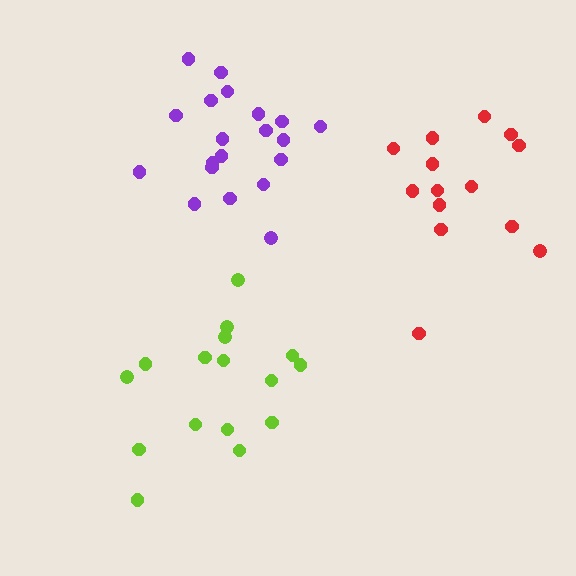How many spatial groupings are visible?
There are 3 spatial groupings.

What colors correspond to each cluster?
The clusters are colored: purple, red, lime.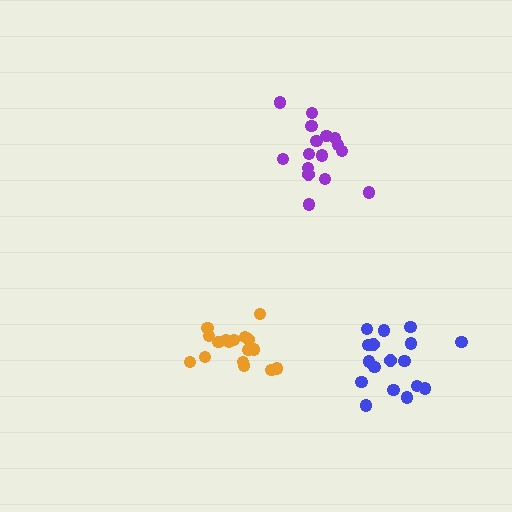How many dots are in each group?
Group 1: 17 dots, Group 2: 17 dots, Group 3: 16 dots (50 total).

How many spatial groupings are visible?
There are 3 spatial groupings.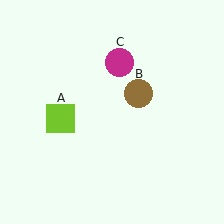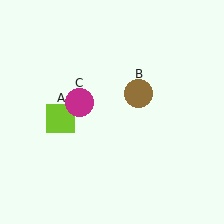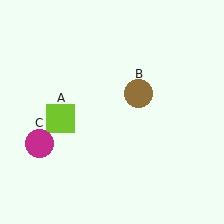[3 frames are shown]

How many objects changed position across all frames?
1 object changed position: magenta circle (object C).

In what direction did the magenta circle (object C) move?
The magenta circle (object C) moved down and to the left.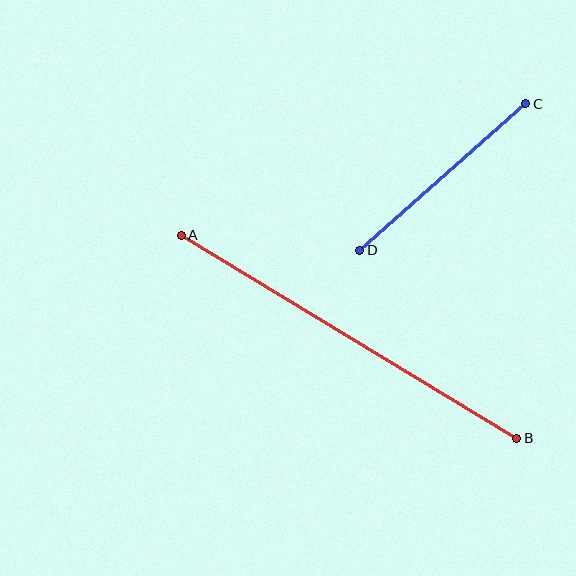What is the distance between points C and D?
The distance is approximately 221 pixels.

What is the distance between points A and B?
The distance is approximately 393 pixels.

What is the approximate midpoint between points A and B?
The midpoint is at approximately (349, 337) pixels.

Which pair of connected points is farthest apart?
Points A and B are farthest apart.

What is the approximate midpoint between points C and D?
The midpoint is at approximately (443, 177) pixels.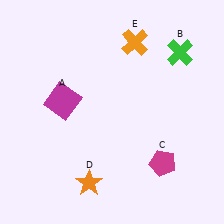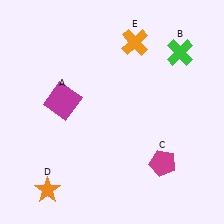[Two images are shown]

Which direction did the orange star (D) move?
The orange star (D) moved left.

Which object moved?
The orange star (D) moved left.